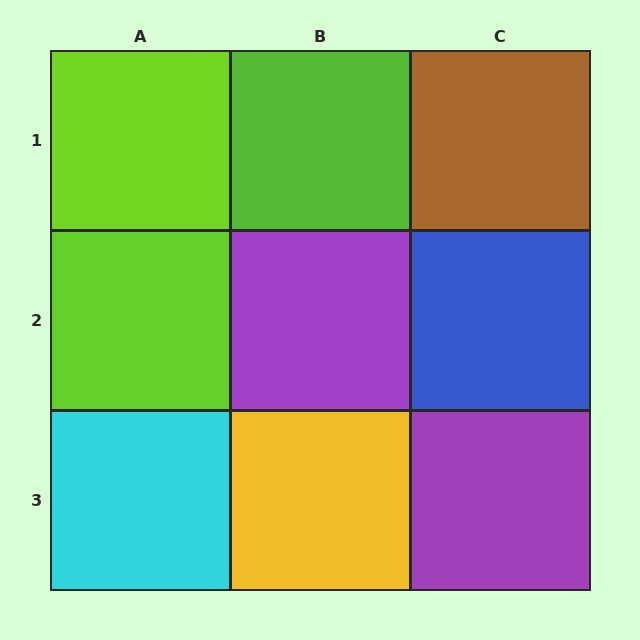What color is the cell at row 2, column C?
Blue.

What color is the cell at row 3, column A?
Cyan.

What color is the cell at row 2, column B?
Purple.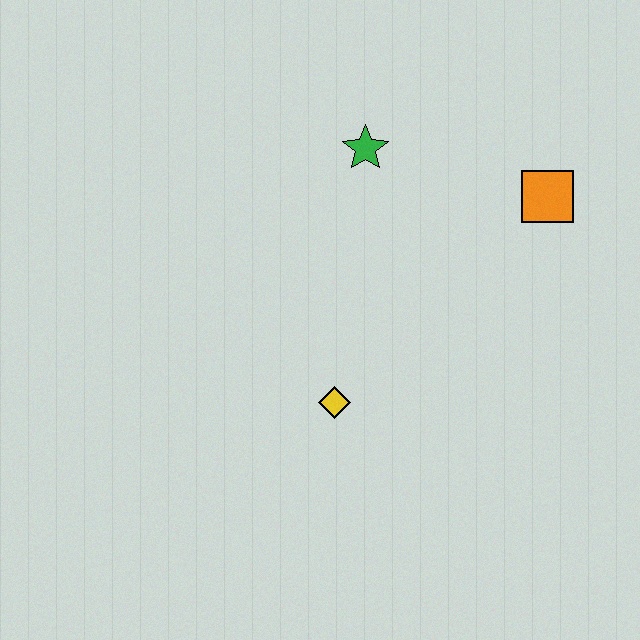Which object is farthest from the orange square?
The yellow diamond is farthest from the orange square.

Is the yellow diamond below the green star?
Yes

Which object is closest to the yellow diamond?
The green star is closest to the yellow diamond.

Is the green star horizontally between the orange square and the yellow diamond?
Yes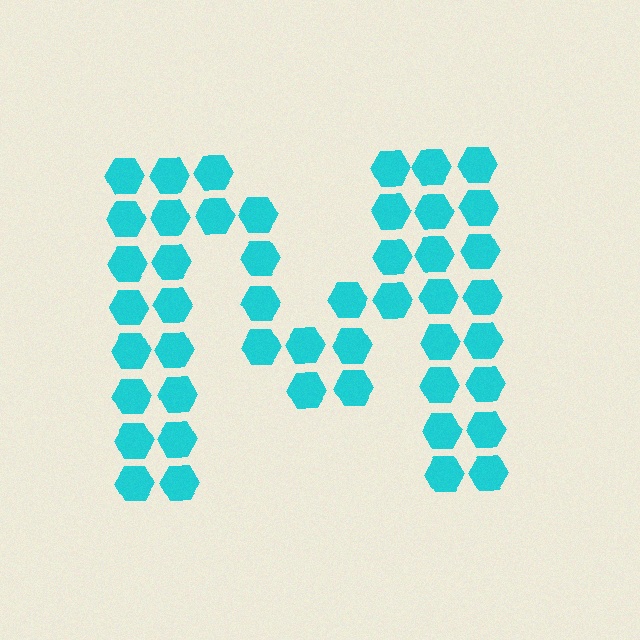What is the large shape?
The large shape is the letter M.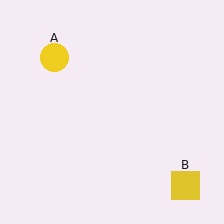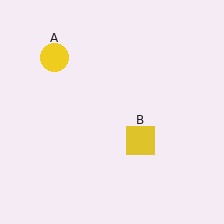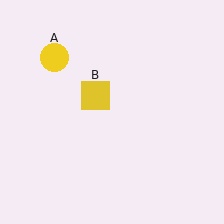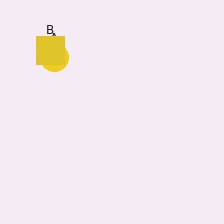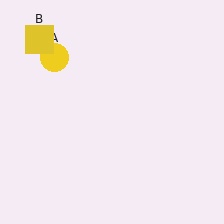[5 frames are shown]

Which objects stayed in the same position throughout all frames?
Yellow circle (object A) remained stationary.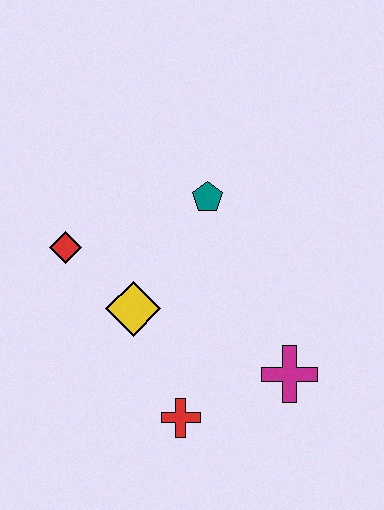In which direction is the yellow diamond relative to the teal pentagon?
The yellow diamond is below the teal pentagon.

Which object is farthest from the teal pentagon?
The red cross is farthest from the teal pentagon.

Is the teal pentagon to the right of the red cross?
Yes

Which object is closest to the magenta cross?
The red cross is closest to the magenta cross.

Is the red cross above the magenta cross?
No